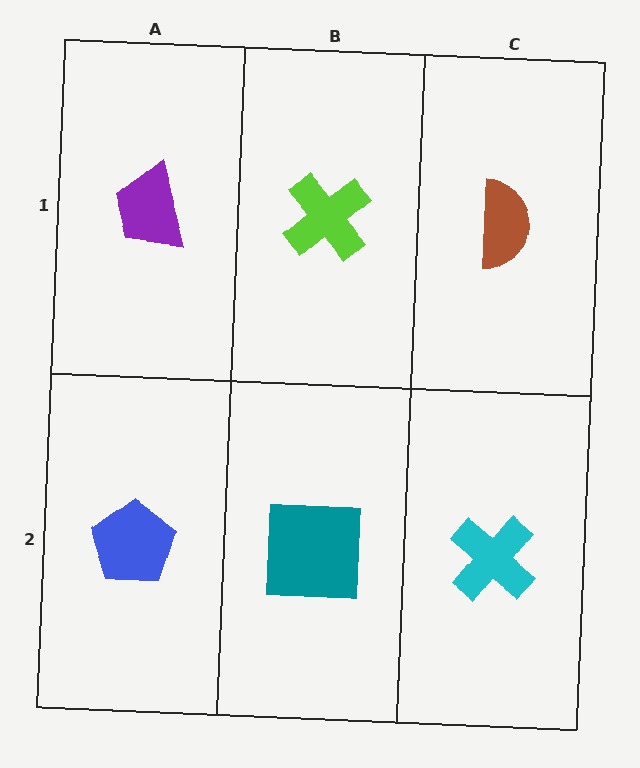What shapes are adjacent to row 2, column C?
A brown semicircle (row 1, column C), a teal square (row 2, column B).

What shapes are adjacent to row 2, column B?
A lime cross (row 1, column B), a blue pentagon (row 2, column A), a cyan cross (row 2, column C).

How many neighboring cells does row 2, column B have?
3.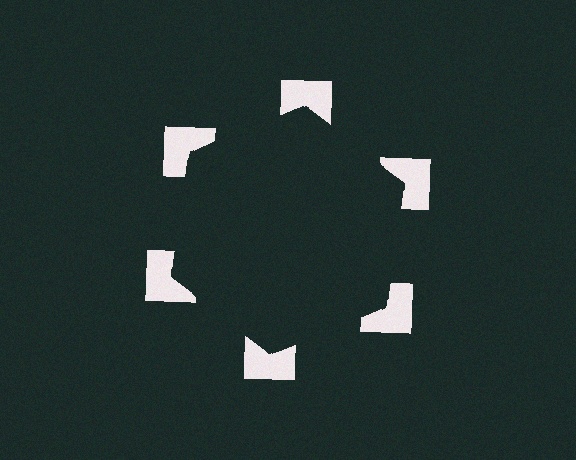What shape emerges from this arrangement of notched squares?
An illusory hexagon — its edges are inferred from the aligned wedge cuts in the notched squares, not physically drawn.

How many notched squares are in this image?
There are 6 — one at each vertex of the illusory hexagon.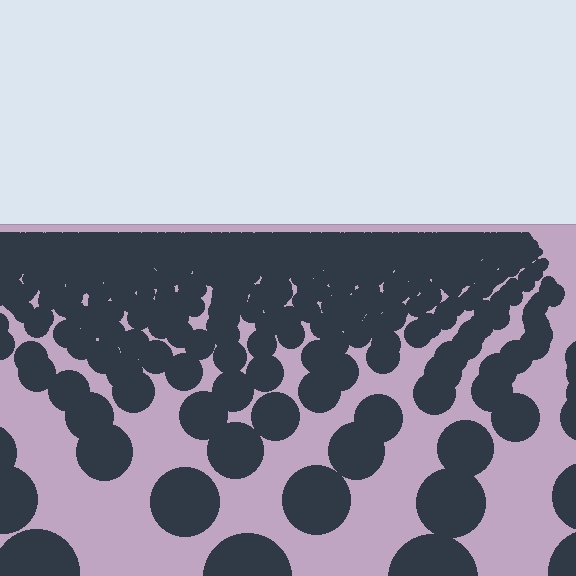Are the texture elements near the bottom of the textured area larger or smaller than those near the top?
Larger. Near the bottom, elements are closer to the viewer and appear at a bigger on-screen size.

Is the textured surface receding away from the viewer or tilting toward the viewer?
The surface is receding away from the viewer. Texture elements get smaller and denser toward the top.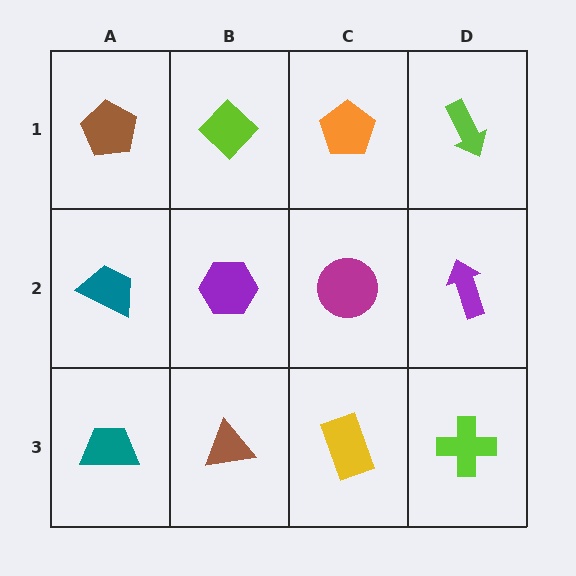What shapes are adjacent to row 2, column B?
A lime diamond (row 1, column B), a brown triangle (row 3, column B), a teal trapezoid (row 2, column A), a magenta circle (row 2, column C).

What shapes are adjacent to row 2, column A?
A brown pentagon (row 1, column A), a teal trapezoid (row 3, column A), a purple hexagon (row 2, column B).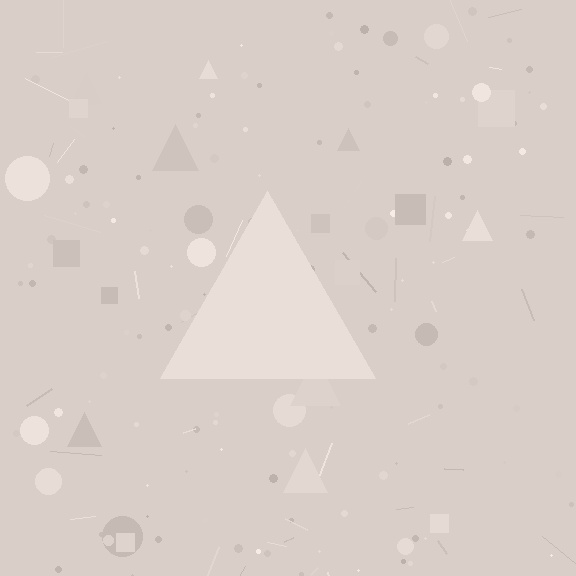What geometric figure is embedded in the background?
A triangle is embedded in the background.